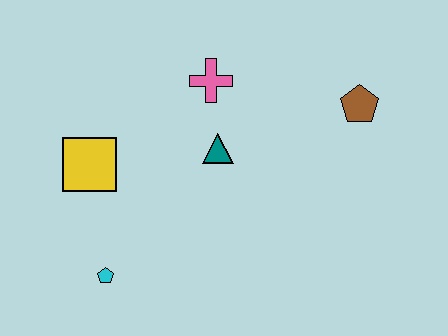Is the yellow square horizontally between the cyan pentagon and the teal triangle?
No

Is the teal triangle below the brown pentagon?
Yes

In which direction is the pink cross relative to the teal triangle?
The pink cross is above the teal triangle.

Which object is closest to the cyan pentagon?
The yellow square is closest to the cyan pentagon.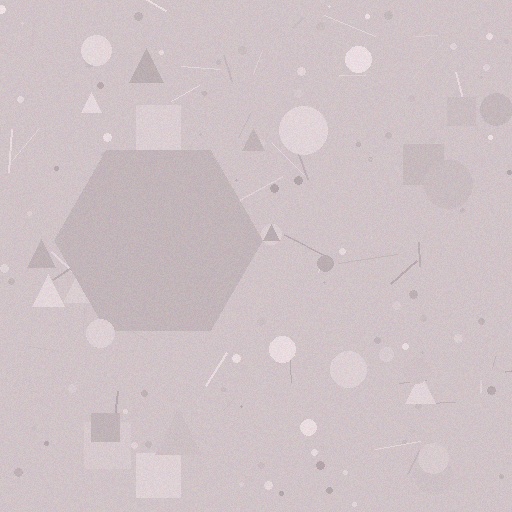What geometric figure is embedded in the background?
A hexagon is embedded in the background.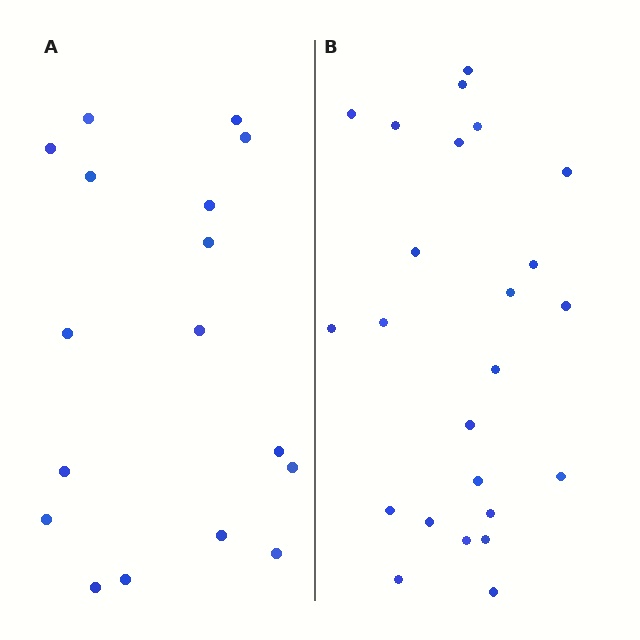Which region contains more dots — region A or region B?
Region B (the right region) has more dots.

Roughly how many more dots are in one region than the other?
Region B has roughly 8 or so more dots than region A.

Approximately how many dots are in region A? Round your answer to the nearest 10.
About 20 dots. (The exact count is 17, which rounds to 20.)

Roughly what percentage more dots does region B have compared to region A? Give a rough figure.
About 40% more.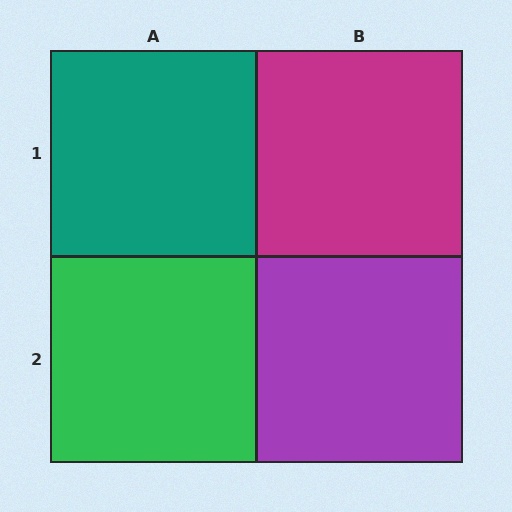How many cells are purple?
1 cell is purple.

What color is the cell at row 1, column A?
Teal.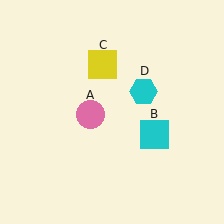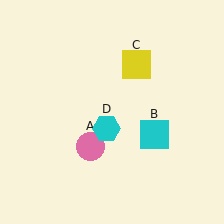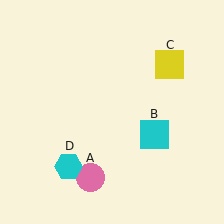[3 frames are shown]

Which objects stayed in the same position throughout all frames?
Cyan square (object B) remained stationary.